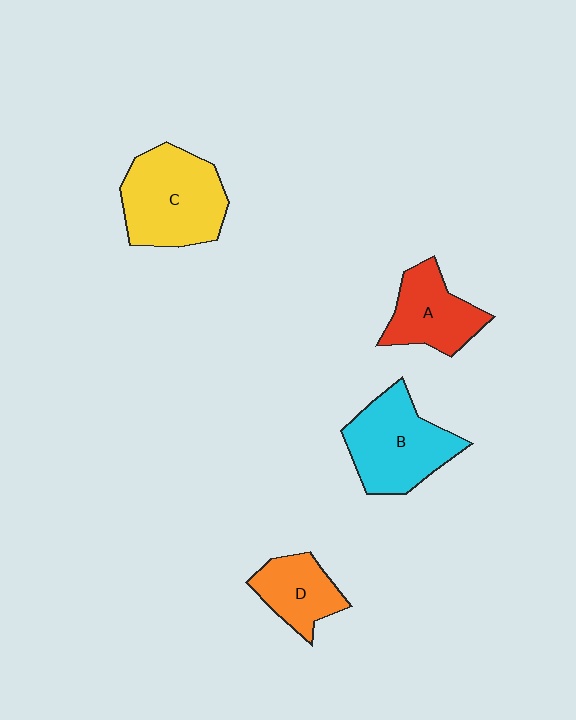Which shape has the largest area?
Shape C (yellow).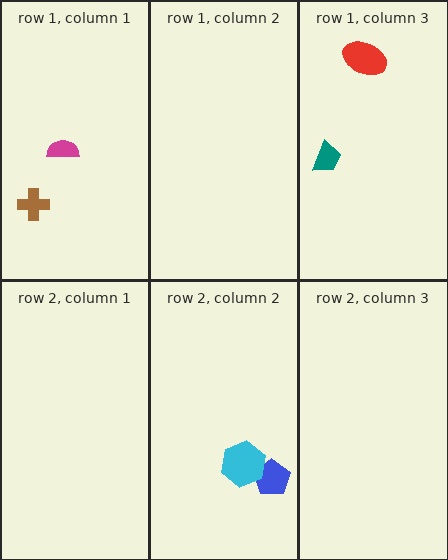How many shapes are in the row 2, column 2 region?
2.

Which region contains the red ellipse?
The row 1, column 3 region.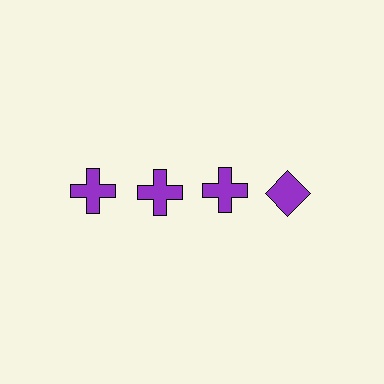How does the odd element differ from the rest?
It has a different shape: diamond instead of cross.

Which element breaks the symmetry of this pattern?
The purple diamond in the top row, second from right column breaks the symmetry. All other shapes are purple crosses.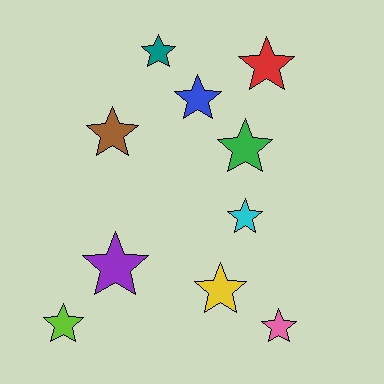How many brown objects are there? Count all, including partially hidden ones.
There is 1 brown object.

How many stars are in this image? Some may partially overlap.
There are 10 stars.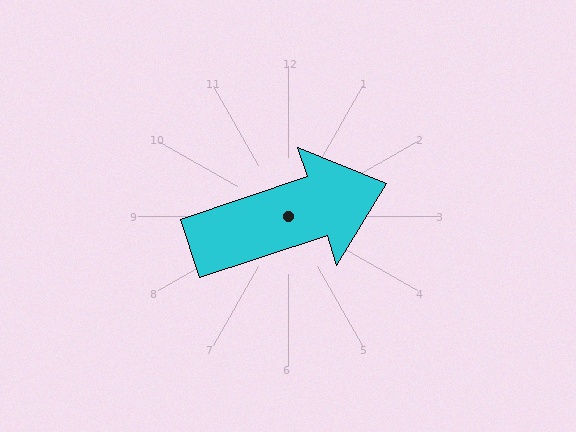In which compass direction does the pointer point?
East.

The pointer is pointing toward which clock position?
Roughly 2 o'clock.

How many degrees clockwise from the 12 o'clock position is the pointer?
Approximately 72 degrees.